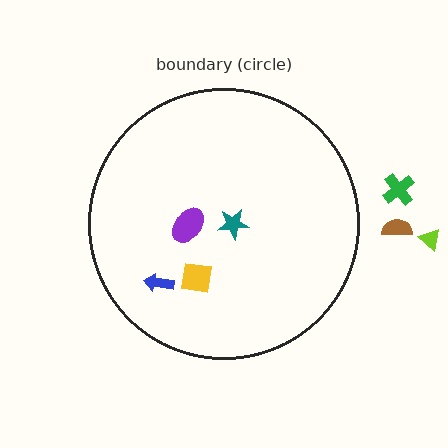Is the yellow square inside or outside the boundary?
Inside.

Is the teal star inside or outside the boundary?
Inside.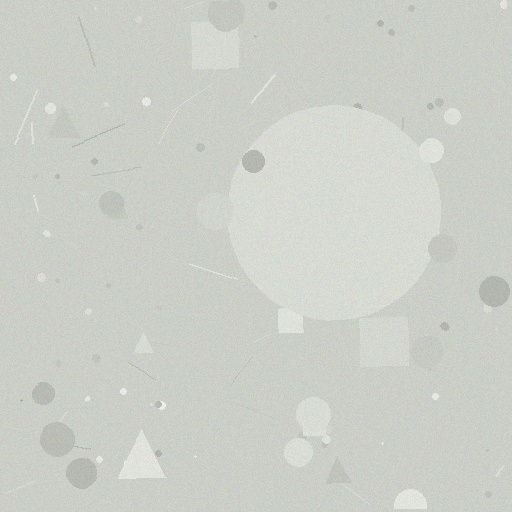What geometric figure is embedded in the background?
A circle is embedded in the background.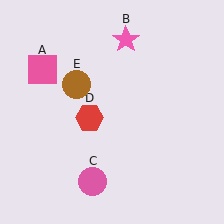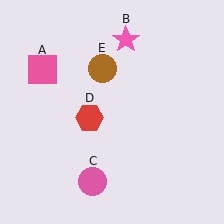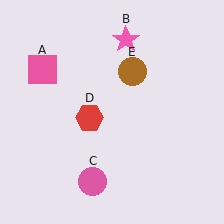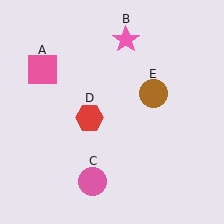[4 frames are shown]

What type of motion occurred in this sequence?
The brown circle (object E) rotated clockwise around the center of the scene.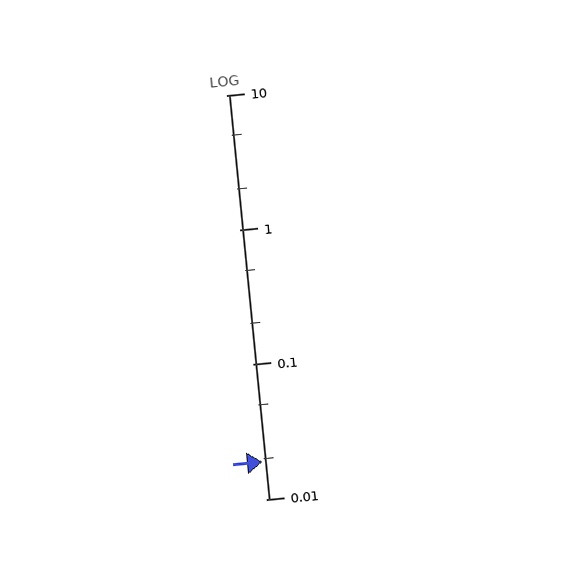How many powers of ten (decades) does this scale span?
The scale spans 3 decades, from 0.01 to 10.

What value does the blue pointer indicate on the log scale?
The pointer indicates approximately 0.019.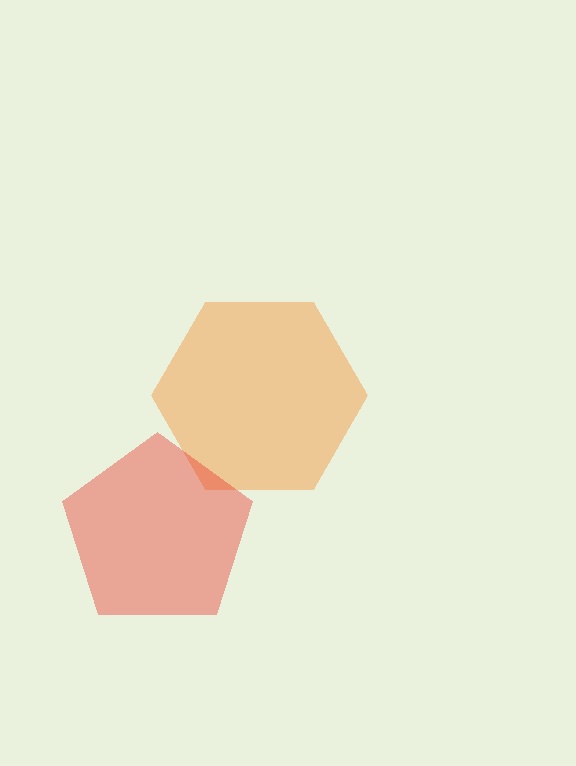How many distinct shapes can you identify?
There are 2 distinct shapes: an orange hexagon, a red pentagon.